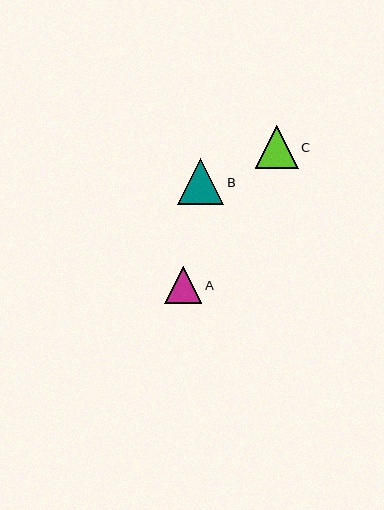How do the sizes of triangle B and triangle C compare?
Triangle B and triangle C are approximately the same size.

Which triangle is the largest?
Triangle B is the largest with a size of approximately 46 pixels.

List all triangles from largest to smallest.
From largest to smallest: B, C, A.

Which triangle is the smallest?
Triangle A is the smallest with a size of approximately 37 pixels.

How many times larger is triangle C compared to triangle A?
Triangle C is approximately 1.2 times the size of triangle A.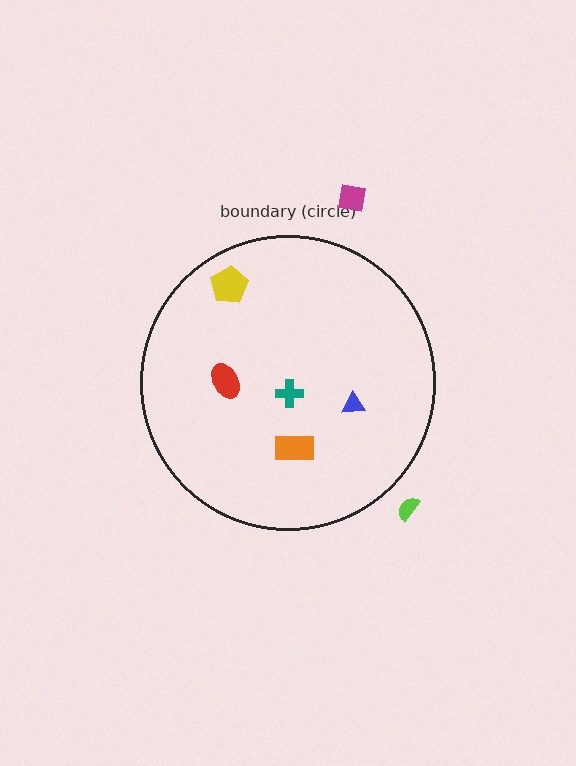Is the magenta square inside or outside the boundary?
Outside.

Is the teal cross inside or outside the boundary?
Inside.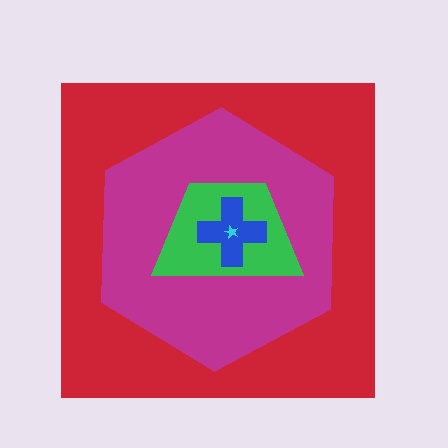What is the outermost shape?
The red square.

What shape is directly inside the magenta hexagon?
The green trapezoid.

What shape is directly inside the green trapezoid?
The blue cross.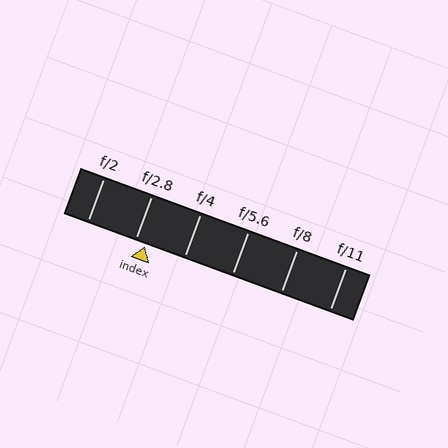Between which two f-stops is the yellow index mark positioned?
The index mark is between f/2.8 and f/4.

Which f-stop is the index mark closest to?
The index mark is closest to f/2.8.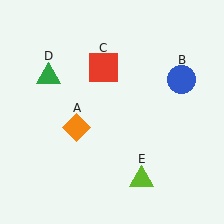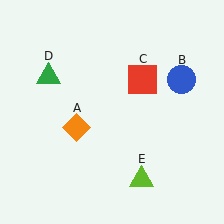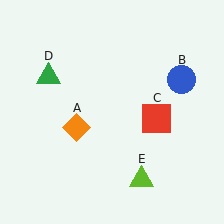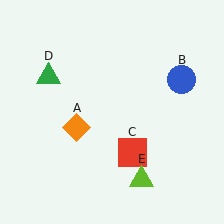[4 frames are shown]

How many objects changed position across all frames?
1 object changed position: red square (object C).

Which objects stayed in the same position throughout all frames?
Orange diamond (object A) and blue circle (object B) and green triangle (object D) and lime triangle (object E) remained stationary.